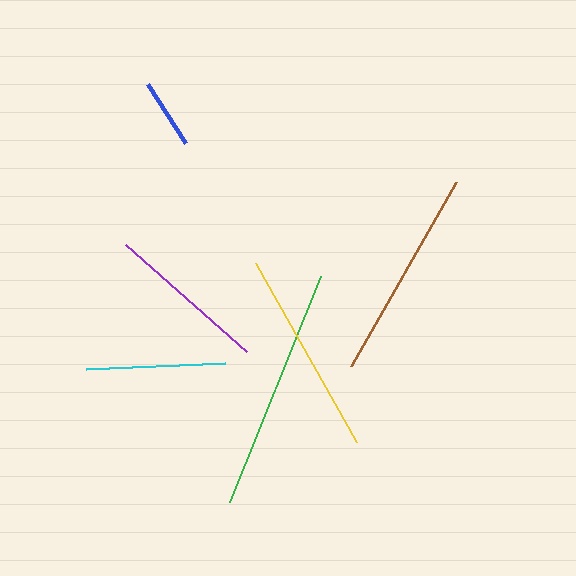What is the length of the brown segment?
The brown segment is approximately 212 pixels long.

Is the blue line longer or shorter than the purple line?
The purple line is longer than the blue line.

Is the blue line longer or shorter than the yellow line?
The yellow line is longer than the blue line.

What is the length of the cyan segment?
The cyan segment is approximately 139 pixels long.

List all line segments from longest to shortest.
From longest to shortest: green, brown, yellow, purple, cyan, blue.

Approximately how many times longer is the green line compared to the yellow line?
The green line is approximately 1.2 times the length of the yellow line.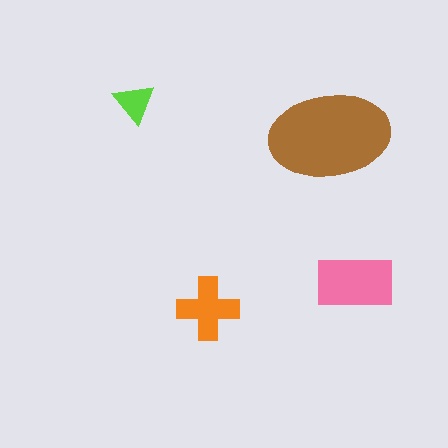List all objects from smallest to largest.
The lime triangle, the orange cross, the pink rectangle, the brown ellipse.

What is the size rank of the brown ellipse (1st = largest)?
1st.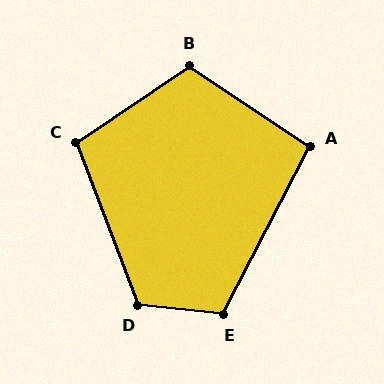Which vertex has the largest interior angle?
D, at approximately 116 degrees.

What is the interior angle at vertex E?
Approximately 112 degrees (obtuse).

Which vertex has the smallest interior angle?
A, at approximately 97 degrees.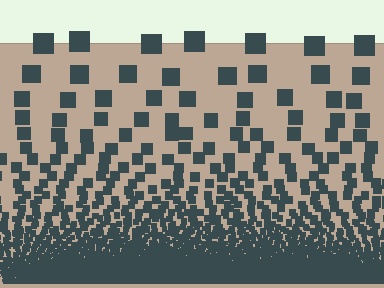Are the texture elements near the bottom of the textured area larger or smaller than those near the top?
Smaller. The gradient is inverted — elements near the bottom are smaller and denser.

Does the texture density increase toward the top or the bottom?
Density increases toward the bottom.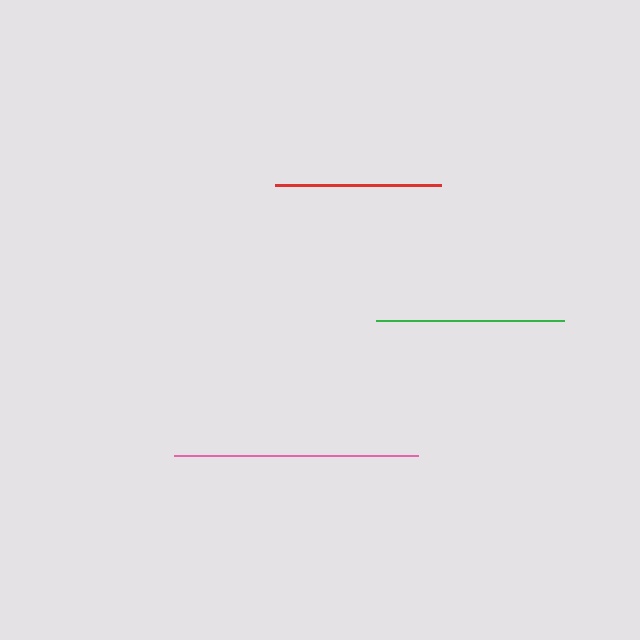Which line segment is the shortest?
The red line is the shortest at approximately 166 pixels.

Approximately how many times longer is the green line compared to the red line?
The green line is approximately 1.1 times the length of the red line.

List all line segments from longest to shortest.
From longest to shortest: pink, green, red.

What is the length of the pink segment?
The pink segment is approximately 244 pixels long.